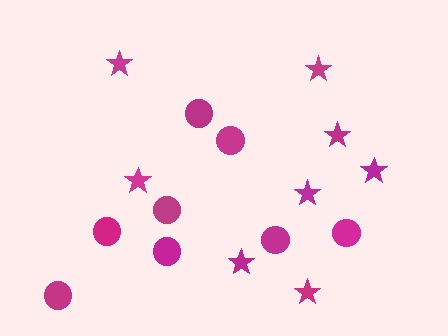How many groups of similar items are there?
There are 2 groups: one group of stars (8) and one group of circles (8).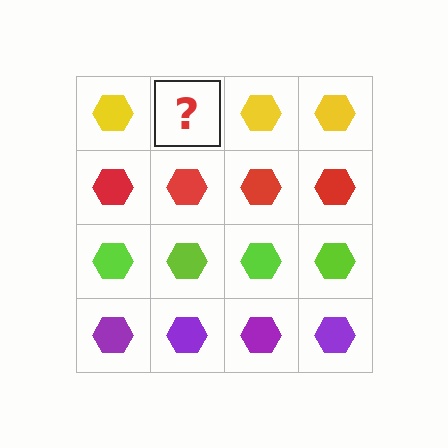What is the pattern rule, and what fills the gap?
The rule is that each row has a consistent color. The gap should be filled with a yellow hexagon.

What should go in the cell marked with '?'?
The missing cell should contain a yellow hexagon.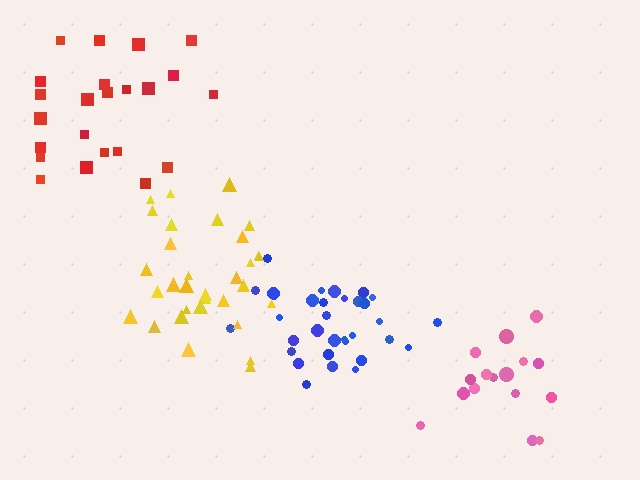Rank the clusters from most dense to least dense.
blue, yellow, pink, red.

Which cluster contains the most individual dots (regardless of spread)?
Blue (32).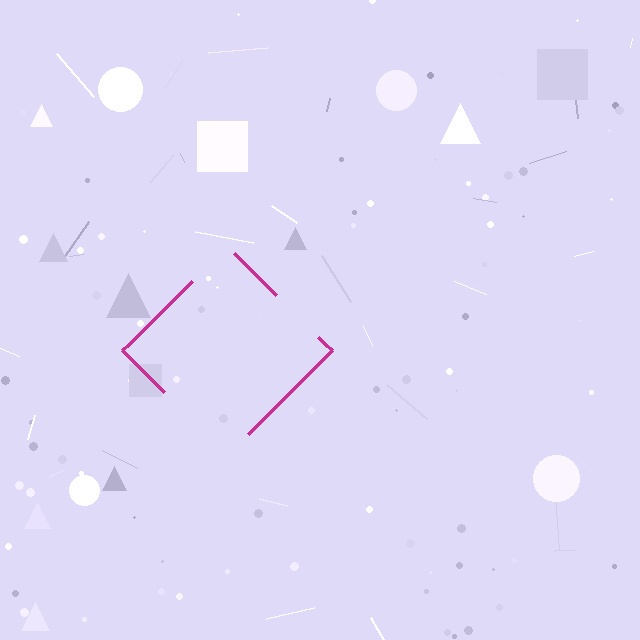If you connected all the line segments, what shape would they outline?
They would outline a diamond.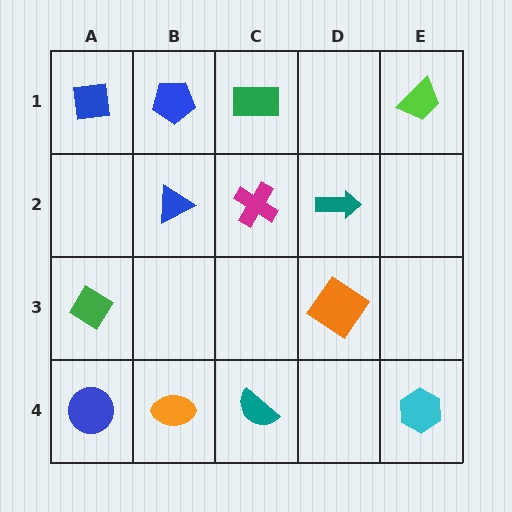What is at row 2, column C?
A magenta cross.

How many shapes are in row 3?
2 shapes.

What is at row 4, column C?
A teal semicircle.